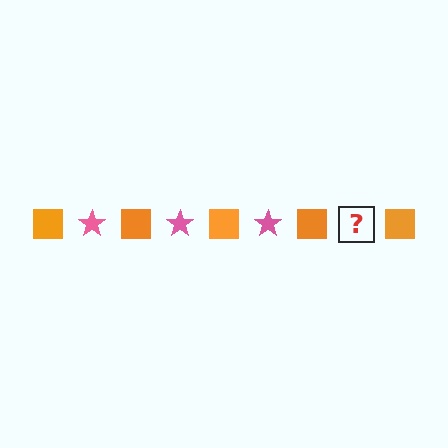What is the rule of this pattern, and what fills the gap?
The rule is that the pattern alternates between orange square and pink star. The gap should be filled with a pink star.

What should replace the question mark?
The question mark should be replaced with a pink star.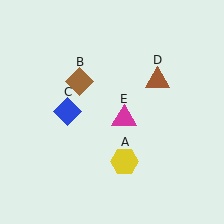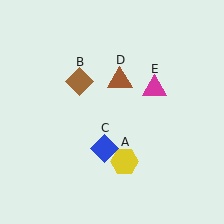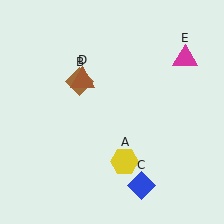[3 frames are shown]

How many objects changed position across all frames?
3 objects changed position: blue diamond (object C), brown triangle (object D), magenta triangle (object E).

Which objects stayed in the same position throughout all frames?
Yellow hexagon (object A) and brown diamond (object B) remained stationary.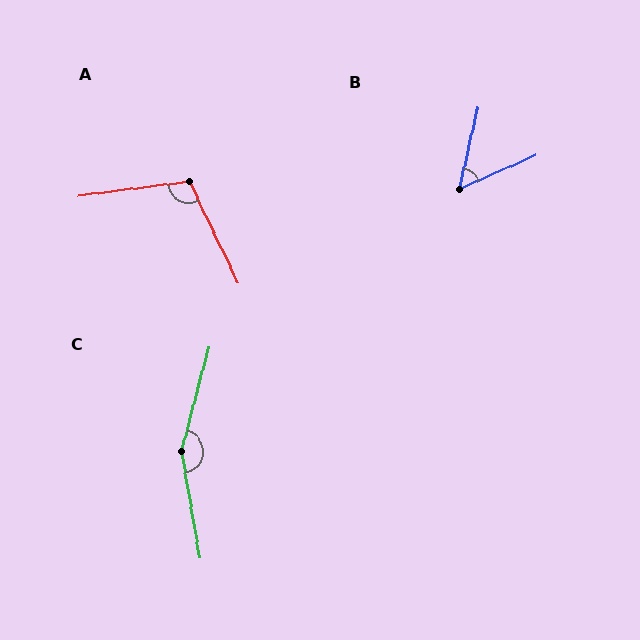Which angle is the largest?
C, at approximately 155 degrees.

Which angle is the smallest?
B, at approximately 53 degrees.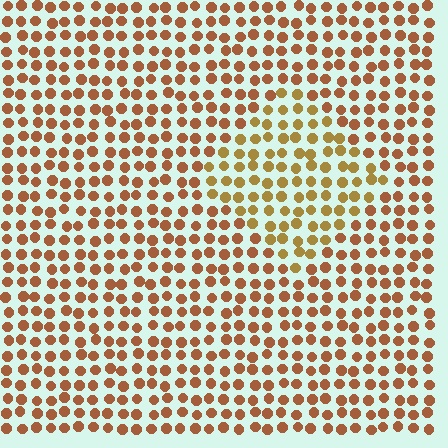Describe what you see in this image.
The image is filled with small brown elements in a uniform arrangement. A diamond-shaped region is visible where the elements are tinted to a slightly different hue, forming a subtle color boundary.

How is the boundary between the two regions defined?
The boundary is defined purely by a slight shift in hue (about 25 degrees). Spacing, size, and orientation are identical on both sides.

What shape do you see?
I see a diamond.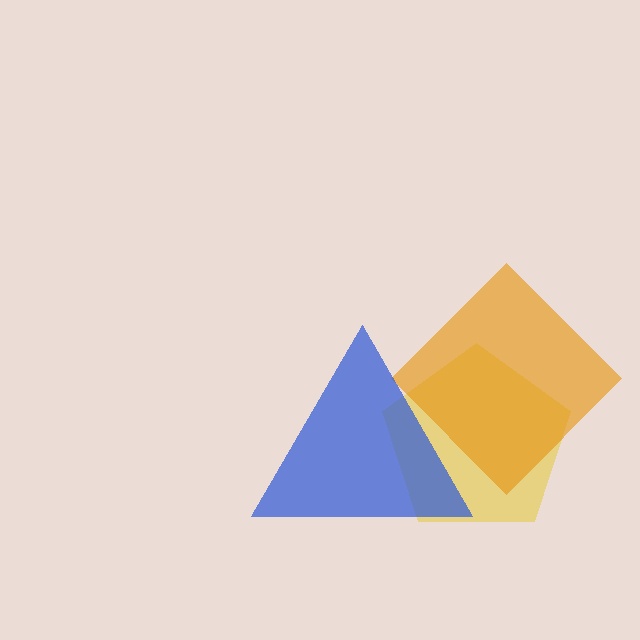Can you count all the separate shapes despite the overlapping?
Yes, there are 3 separate shapes.